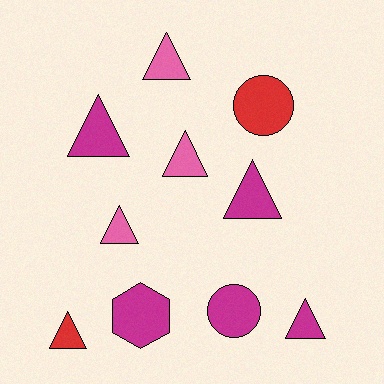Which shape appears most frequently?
Triangle, with 7 objects.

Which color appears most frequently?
Magenta, with 5 objects.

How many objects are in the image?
There are 10 objects.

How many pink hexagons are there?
There are no pink hexagons.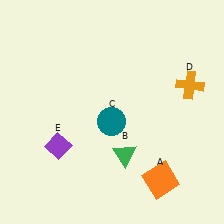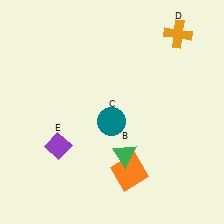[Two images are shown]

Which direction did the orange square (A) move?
The orange square (A) moved left.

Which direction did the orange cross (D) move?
The orange cross (D) moved up.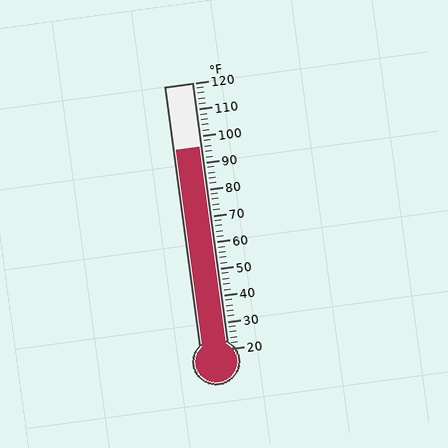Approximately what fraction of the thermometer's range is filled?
The thermometer is filled to approximately 75% of its range.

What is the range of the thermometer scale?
The thermometer scale ranges from 20°F to 120°F.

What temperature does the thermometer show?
The thermometer shows approximately 96°F.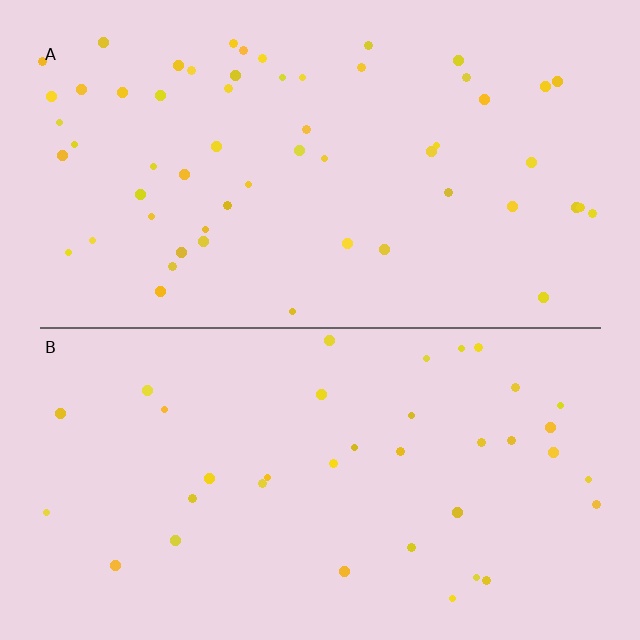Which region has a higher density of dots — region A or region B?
A (the top).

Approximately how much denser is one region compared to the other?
Approximately 1.5× — region A over region B.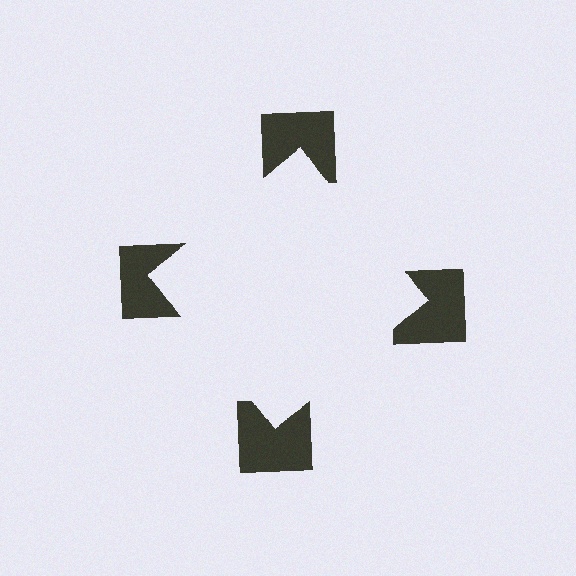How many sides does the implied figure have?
4 sides.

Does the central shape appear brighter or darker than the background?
It typically appears slightly brighter than the background, even though no actual brightness change is drawn.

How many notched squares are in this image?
There are 4 — one at each vertex of the illusory square.